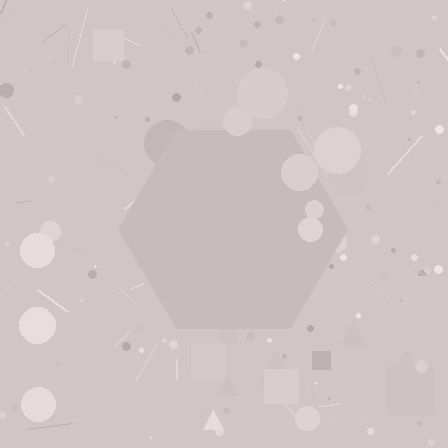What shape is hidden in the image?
A hexagon is hidden in the image.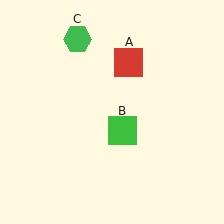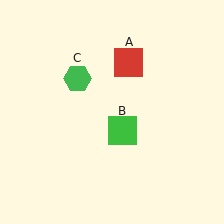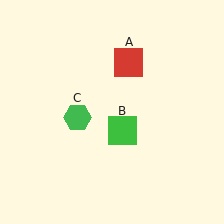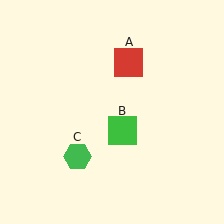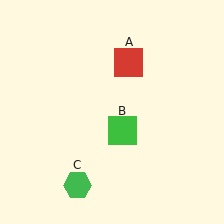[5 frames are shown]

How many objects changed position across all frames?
1 object changed position: green hexagon (object C).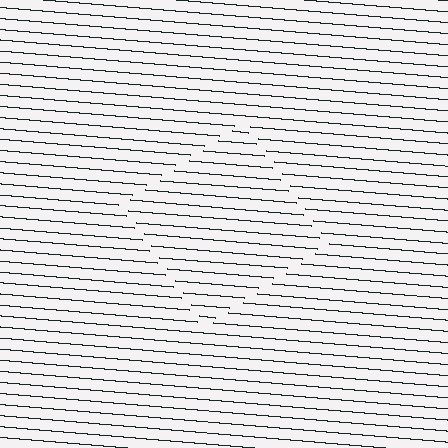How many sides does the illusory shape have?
4 sides — the line-ends trace a square.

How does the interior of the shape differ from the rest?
The interior of the shape contains the same grating, shifted by half a period — the contour is defined by the phase discontinuity where line-ends from the inner and outer gratings abut.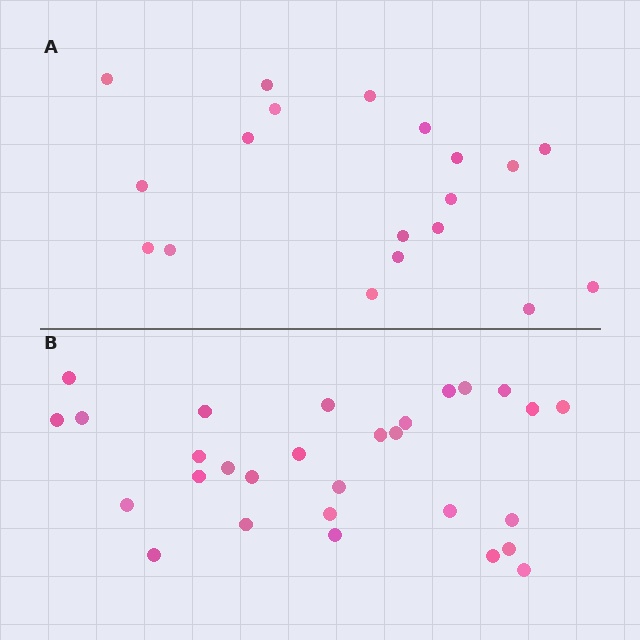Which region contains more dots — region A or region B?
Region B (the bottom region) has more dots.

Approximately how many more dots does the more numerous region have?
Region B has roughly 10 or so more dots than region A.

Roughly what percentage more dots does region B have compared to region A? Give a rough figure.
About 55% more.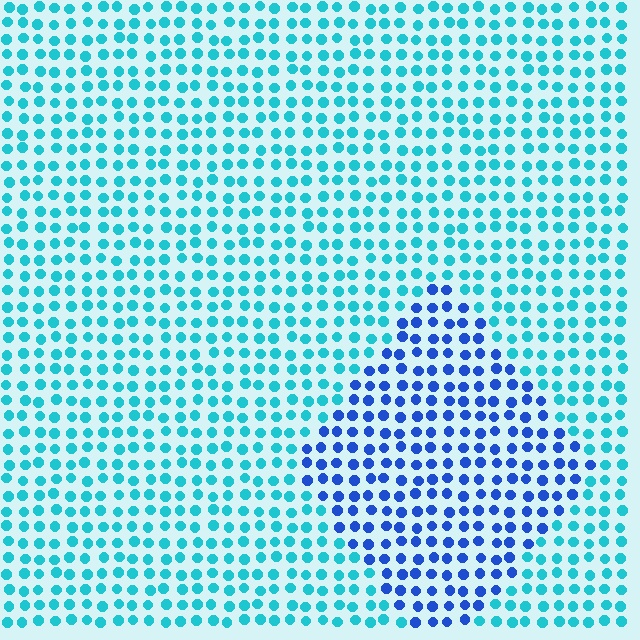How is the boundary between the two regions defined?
The boundary is defined purely by a slight shift in hue (about 41 degrees). Spacing, size, and orientation are identical on both sides.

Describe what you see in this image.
The image is filled with small cyan elements in a uniform arrangement. A diamond-shaped region is visible where the elements are tinted to a slightly different hue, forming a subtle color boundary.